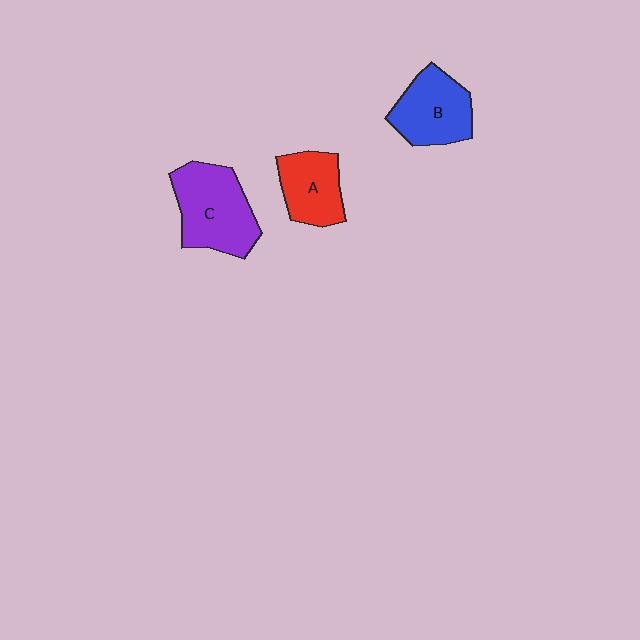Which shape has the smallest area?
Shape A (red).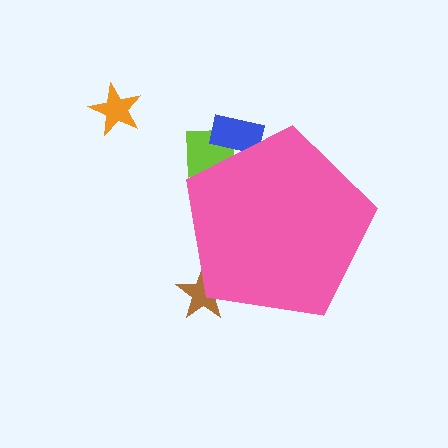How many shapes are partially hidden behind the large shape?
3 shapes are partially hidden.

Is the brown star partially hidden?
Yes, the brown star is partially hidden behind the pink pentagon.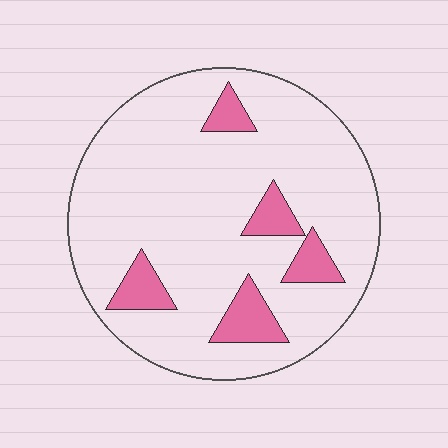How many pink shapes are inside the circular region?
5.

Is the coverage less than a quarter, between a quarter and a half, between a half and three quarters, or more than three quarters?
Less than a quarter.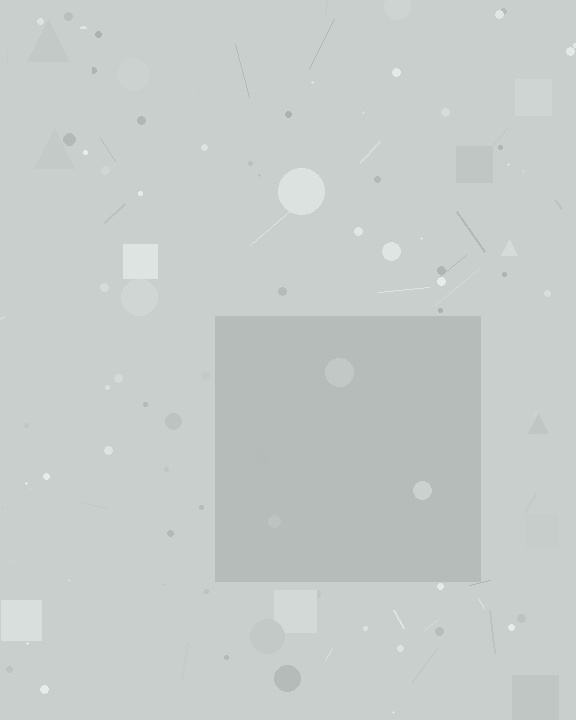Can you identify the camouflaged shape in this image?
The camouflaged shape is a square.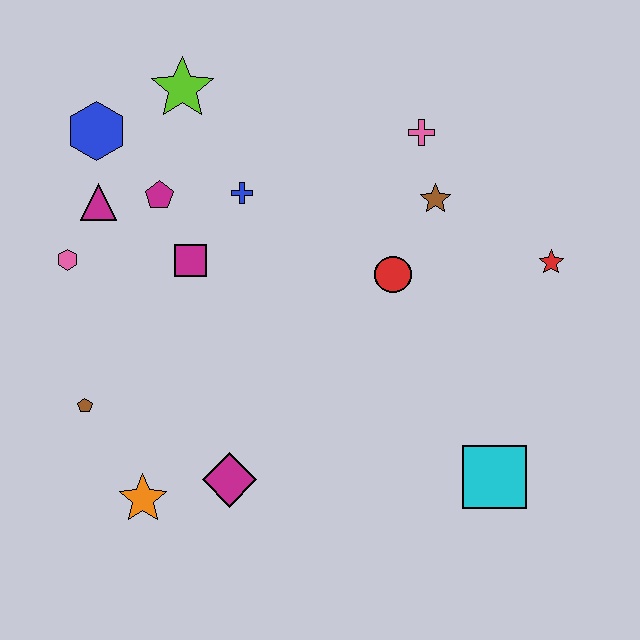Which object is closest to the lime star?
The blue hexagon is closest to the lime star.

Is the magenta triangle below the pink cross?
Yes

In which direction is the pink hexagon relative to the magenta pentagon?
The pink hexagon is to the left of the magenta pentagon.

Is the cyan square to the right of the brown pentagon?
Yes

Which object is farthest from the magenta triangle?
The cyan square is farthest from the magenta triangle.